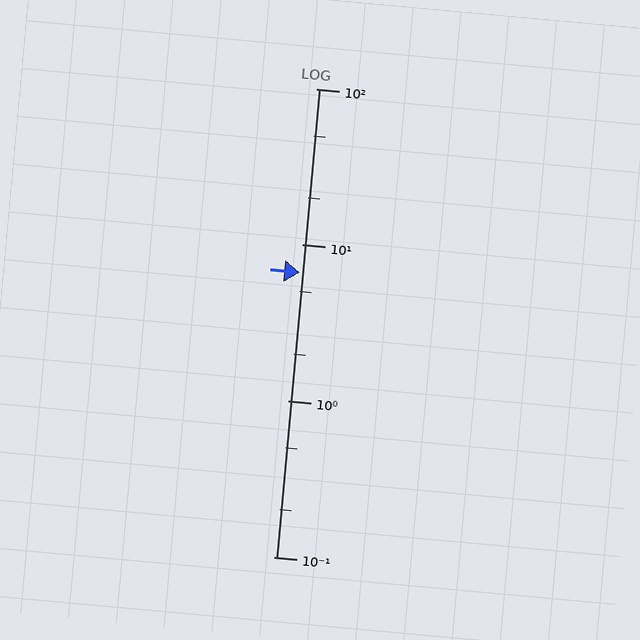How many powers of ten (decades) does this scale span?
The scale spans 3 decades, from 0.1 to 100.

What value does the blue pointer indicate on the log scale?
The pointer indicates approximately 6.6.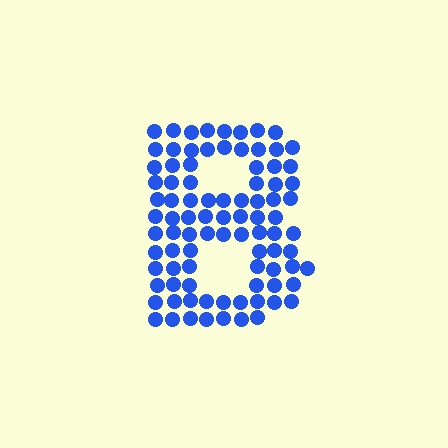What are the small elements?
The small elements are circles.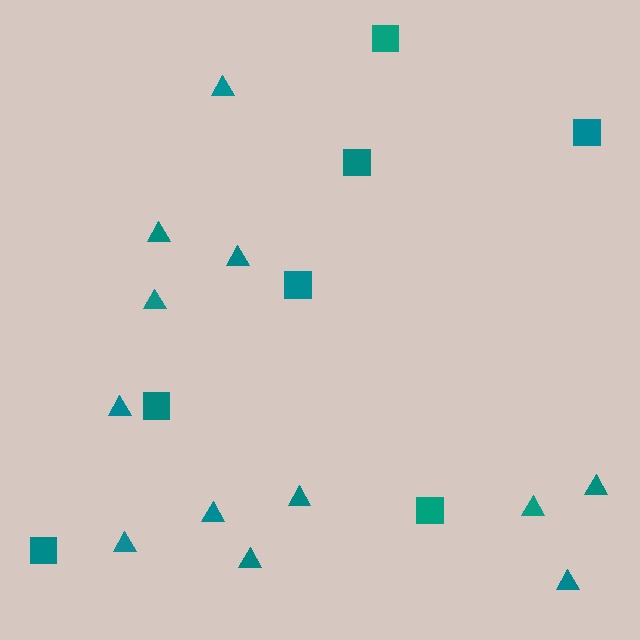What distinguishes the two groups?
There are 2 groups: one group of squares (7) and one group of triangles (12).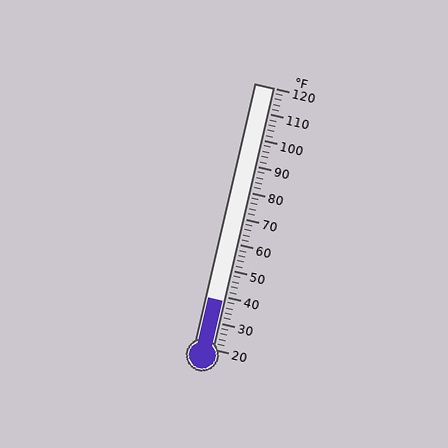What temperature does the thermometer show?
The thermometer shows approximately 38°F.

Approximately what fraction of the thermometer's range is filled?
The thermometer is filled to approximately 20% of its range.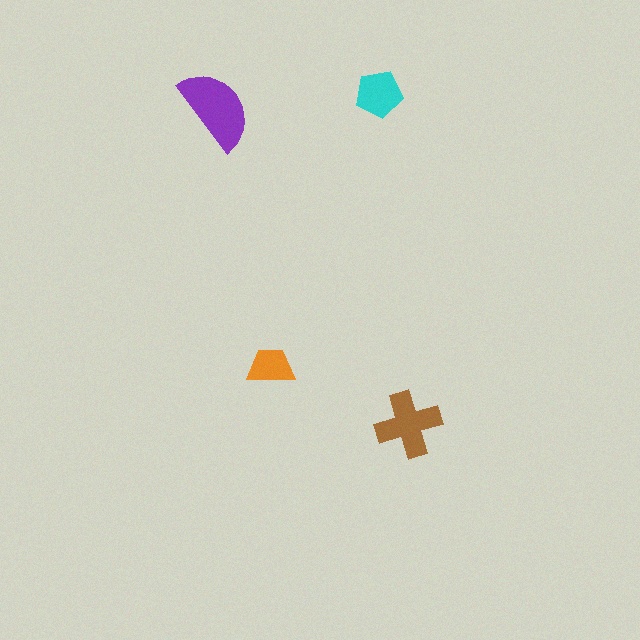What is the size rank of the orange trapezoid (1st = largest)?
4th.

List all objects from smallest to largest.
The orange trapezoid, the cyan pentagon, the brown cross, the purple semicircle.